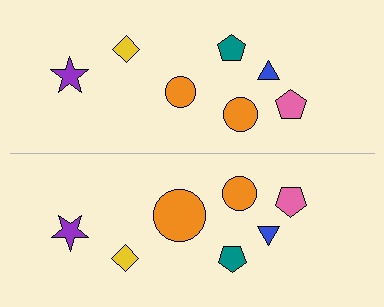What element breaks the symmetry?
The orange circle on the bottom side has a different size than its mirror counterpart.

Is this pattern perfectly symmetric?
No, the pattern is not perfectly symmetric. The orange circle on the bottom side has a different size than its mirror counterpart.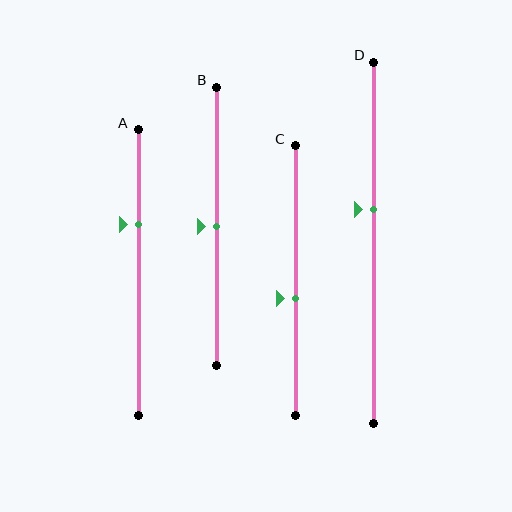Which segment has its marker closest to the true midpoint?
Segment B has its marker closest to the true midpoint.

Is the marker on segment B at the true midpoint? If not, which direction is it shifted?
Yes, the marker on segment B is at the true midpoint.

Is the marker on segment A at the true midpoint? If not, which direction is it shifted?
No, the marker on segment A is shifted upward by about 17% of the segment length.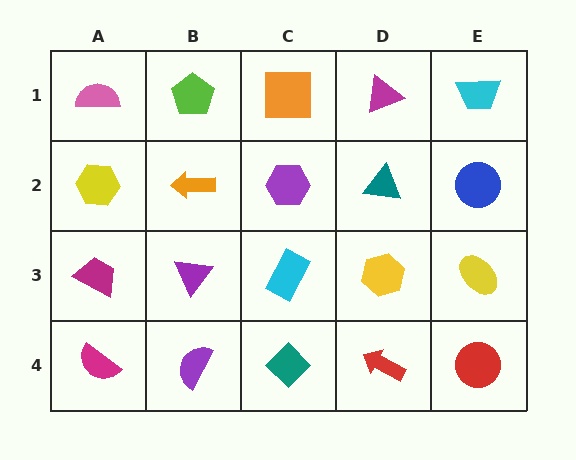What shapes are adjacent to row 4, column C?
A cyan rectangle (row 3, column C), a purple semicircle (row 4, column B), a red arrow (row 4, column D).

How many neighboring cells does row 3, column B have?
4.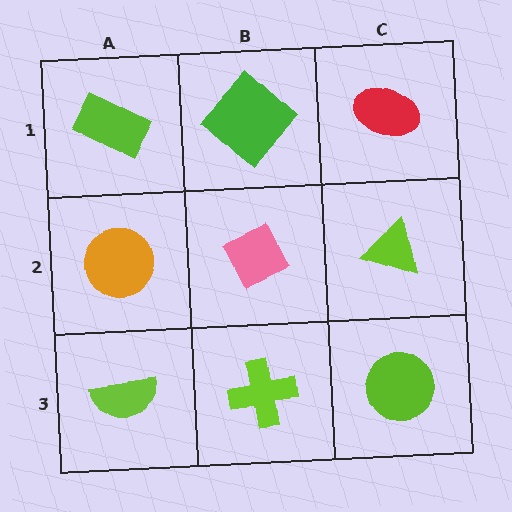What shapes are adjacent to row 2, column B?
A green diamond (row 1, column B), a lime cross (row 3, column B), an orange circle (row 2, column A), a lime triangle (row 2, column C).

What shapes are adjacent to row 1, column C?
A lime triangle (row 2, column C), a green diamond (row 1, column B).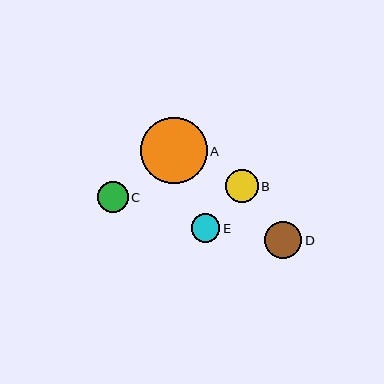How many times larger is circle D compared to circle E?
Circle D is approximately 1.3 times the size of circle E.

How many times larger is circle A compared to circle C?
Circle A is approximately 2.1 times the size of circle C.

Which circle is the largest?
Circle A is the largest with a size of approximately 66 pixels.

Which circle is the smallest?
Circle E is the smallest with a size of approximately 28 pixels.